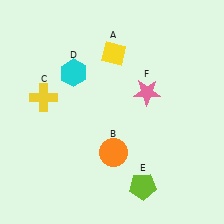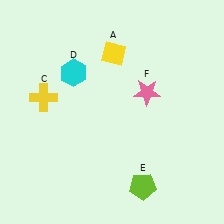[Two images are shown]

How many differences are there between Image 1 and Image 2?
There is 1 difference between the two images.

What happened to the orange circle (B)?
The orange circle (B) was removed in Image 2. It was in the bottom-right area of Image 1.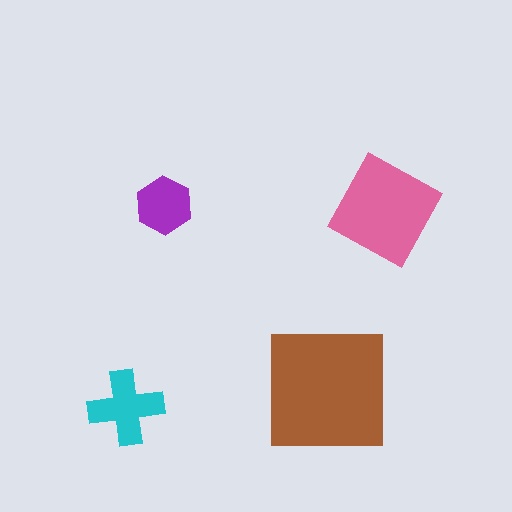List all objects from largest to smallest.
The brown square, the pink diamond, the cyan cross, the purple hexagon.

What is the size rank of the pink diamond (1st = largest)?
2nd.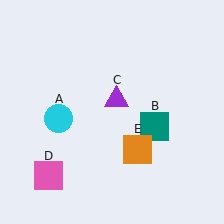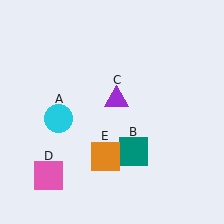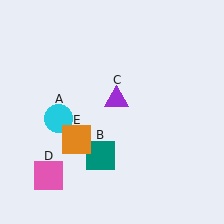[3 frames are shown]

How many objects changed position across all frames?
2 objects changed position: teal square (object B), orange square (object E).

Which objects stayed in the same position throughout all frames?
Cyan circle (object A) and purple triangle (object C) and pink square (object D) remained stationary.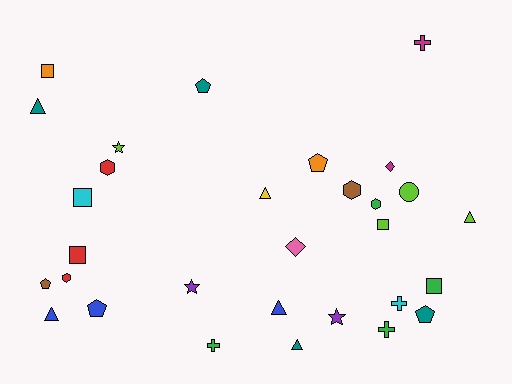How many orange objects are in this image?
There are 2 orange objects.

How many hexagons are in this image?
There are 4 hexagons.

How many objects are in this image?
There are 30 objects.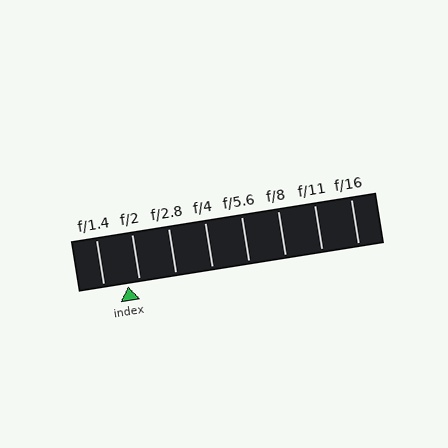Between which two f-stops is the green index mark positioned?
The index mark is between f/1.4 and f/2.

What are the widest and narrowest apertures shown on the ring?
The widest aperture shown is f/1.4 and the narrowest is f/16.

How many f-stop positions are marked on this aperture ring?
There are 8 f-stop positions marked.